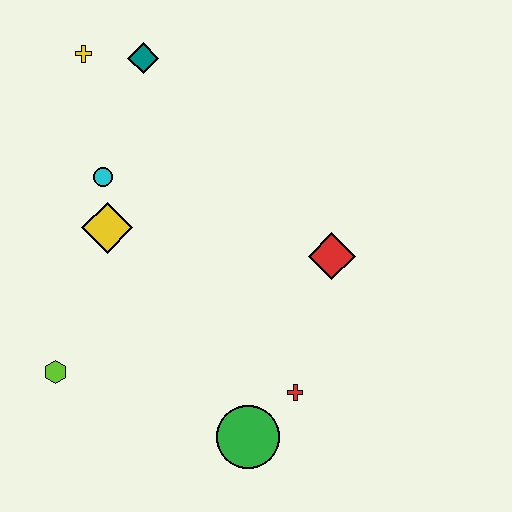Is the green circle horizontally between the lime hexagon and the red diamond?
Yes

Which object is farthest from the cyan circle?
The green circle is farthest from the cyan circle.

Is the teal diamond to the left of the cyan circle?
No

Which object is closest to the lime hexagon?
The yellow diamond is closest to the lime hexagon.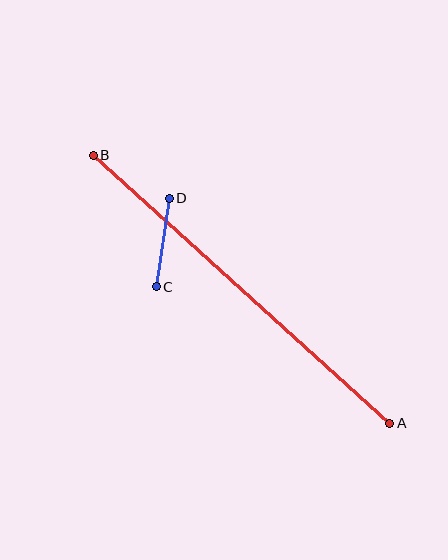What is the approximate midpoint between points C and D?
The midpoint is at approximately (163, 242) pixels.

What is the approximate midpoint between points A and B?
The midpoint is at approximately (242, 289) pixels.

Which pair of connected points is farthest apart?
Points A and B are farthest apart.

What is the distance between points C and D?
The distance is approximately 90 pixels.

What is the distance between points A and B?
The distance is approximately 400 pixels.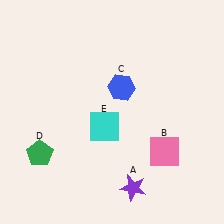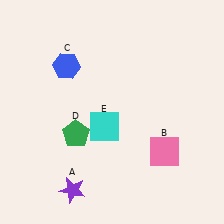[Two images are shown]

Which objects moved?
The objects that moved are: the purple star (A), the blue hexagon (C), the green pentagon (D).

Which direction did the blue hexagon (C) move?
The blue hexagon (C) moved left.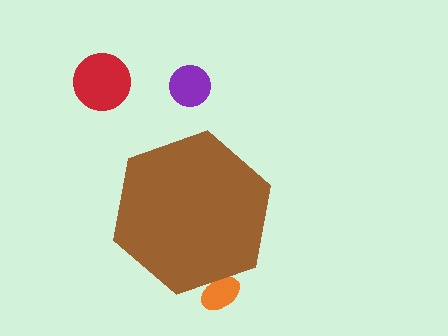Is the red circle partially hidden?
No, the red circle is fully visible.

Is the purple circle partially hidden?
No, the purple circle is fully visible.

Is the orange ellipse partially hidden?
Yes, the orange ellipse is partially hidden behind the brown hexagon.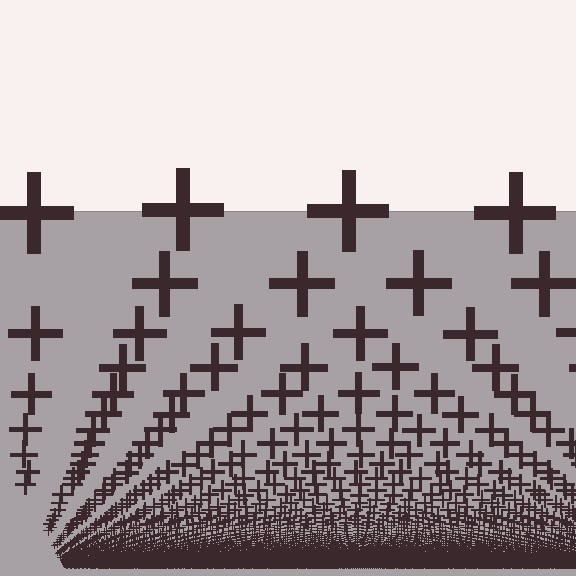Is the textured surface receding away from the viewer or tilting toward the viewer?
The surface appears to tilt toward the viewer. Texture elements get larger and sparser toward the top.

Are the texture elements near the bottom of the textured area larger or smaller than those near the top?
Smaller. The gradient is inverted — elements near the bottom are smaller and denser.